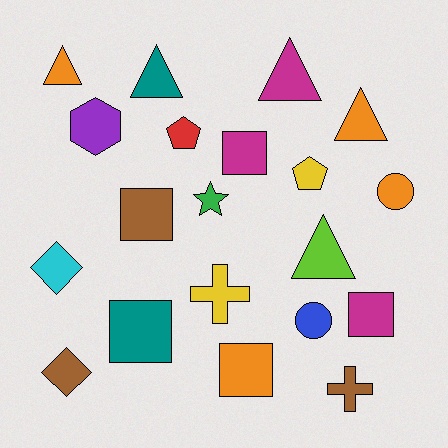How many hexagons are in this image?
There is 1 hexagon.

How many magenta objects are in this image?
There are 3 magenta objects.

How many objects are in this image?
There are 20 objects.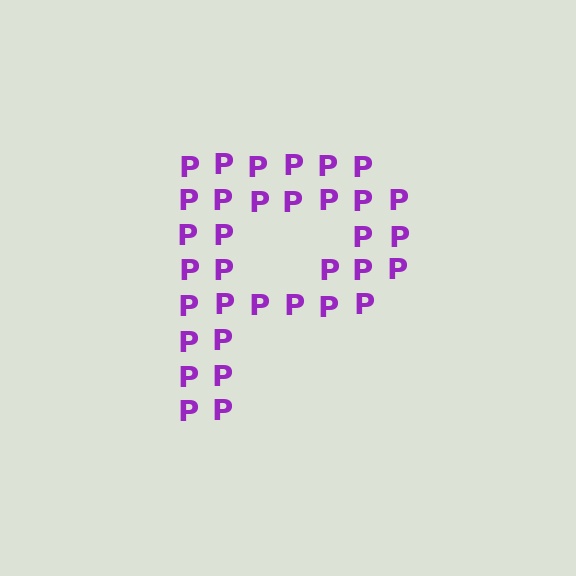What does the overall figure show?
The overall figure shows the letter P.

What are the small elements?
The small elements are letter P's.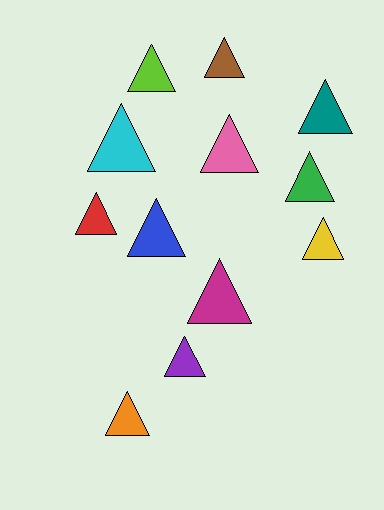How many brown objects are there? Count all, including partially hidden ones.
There is 1 brown object.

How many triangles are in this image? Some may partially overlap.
There are 12 triangles.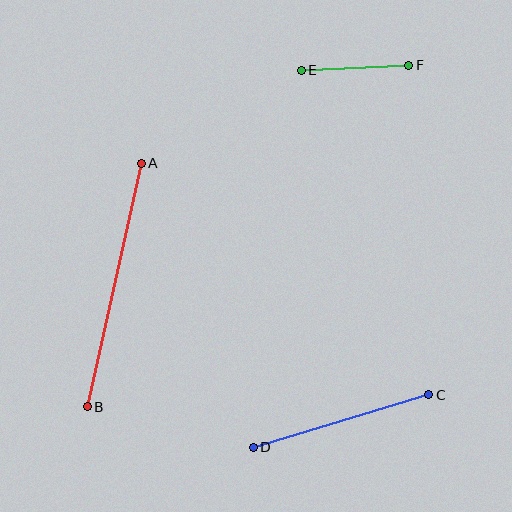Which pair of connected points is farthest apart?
Points A and B are farthest apart.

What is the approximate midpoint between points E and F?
The midpoint is at approximately (355, 68) pixels.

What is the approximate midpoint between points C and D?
The midpoint is at approximately (341, 421) pixels.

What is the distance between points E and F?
The distance is approximately 108 pixels.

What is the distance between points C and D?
The distance is approximately 183 pixels.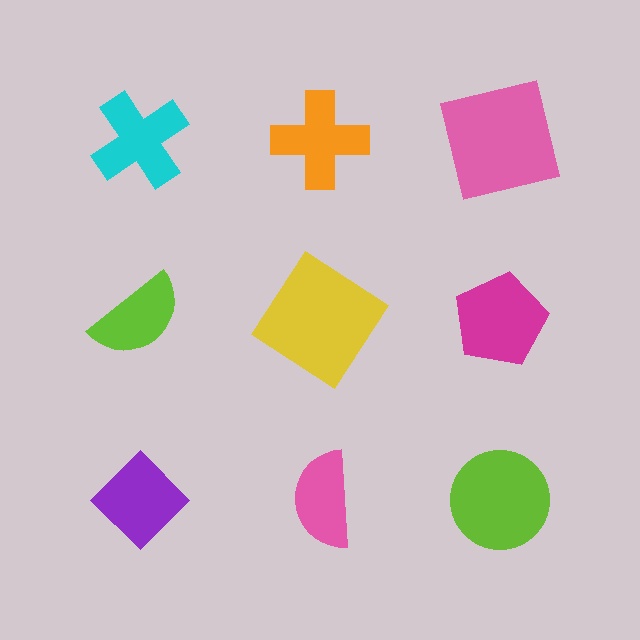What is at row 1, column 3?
A pink square.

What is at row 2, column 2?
A yellow diamond.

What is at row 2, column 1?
A lime semicircle.